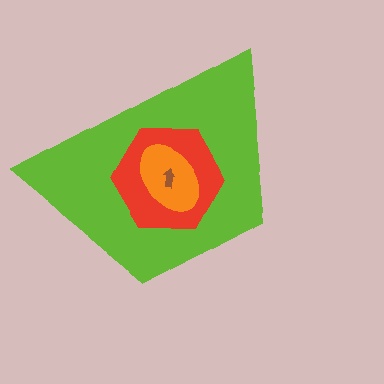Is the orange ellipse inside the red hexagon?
Yes.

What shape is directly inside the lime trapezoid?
The red hexagon.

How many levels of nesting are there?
4.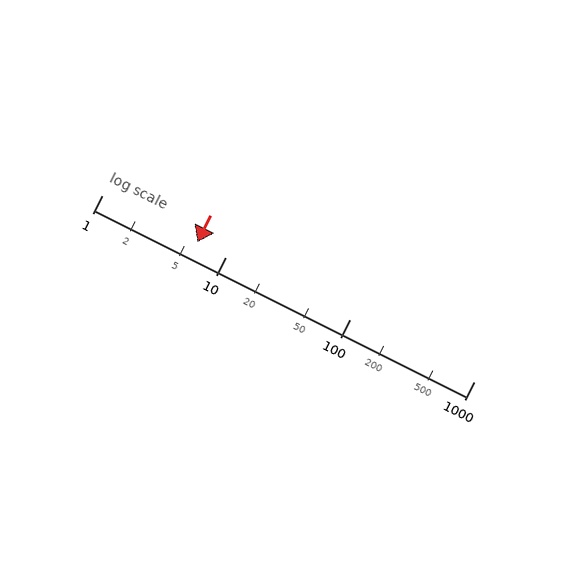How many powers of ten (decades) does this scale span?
The scale spans 3 decades, from 1 to 1000.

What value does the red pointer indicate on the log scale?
The pointer indicates approximately 5.9.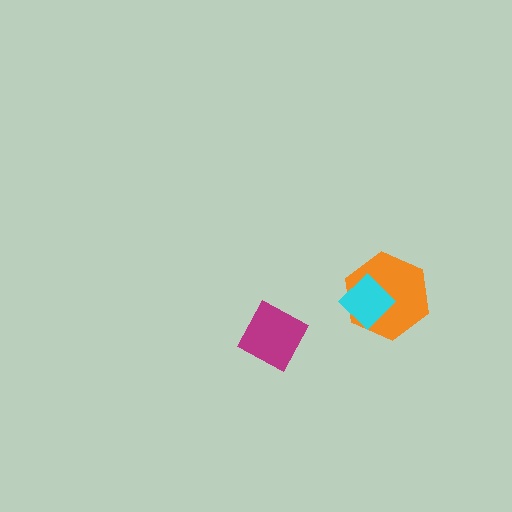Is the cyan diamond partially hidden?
No, no other shape covers it.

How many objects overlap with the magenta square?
0 objects overlap with the magenta square.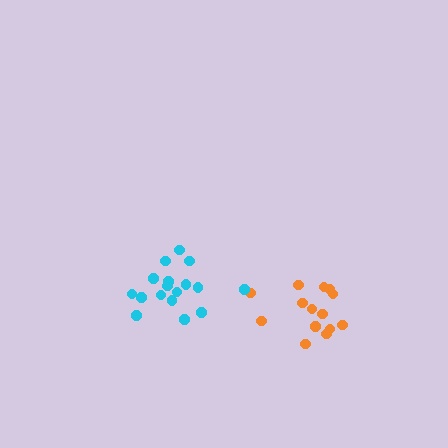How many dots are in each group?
Group 1: 14 dots, Group 2: 17 dots (31 total).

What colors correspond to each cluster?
The clusters are colored: orange, cyan.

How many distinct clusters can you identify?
There are 2 distinct clusters.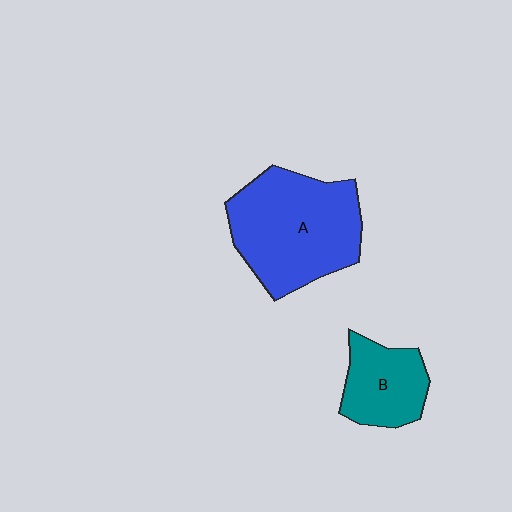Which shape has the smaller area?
Shape B (teal).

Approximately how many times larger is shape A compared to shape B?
Approximately 2.0 times.